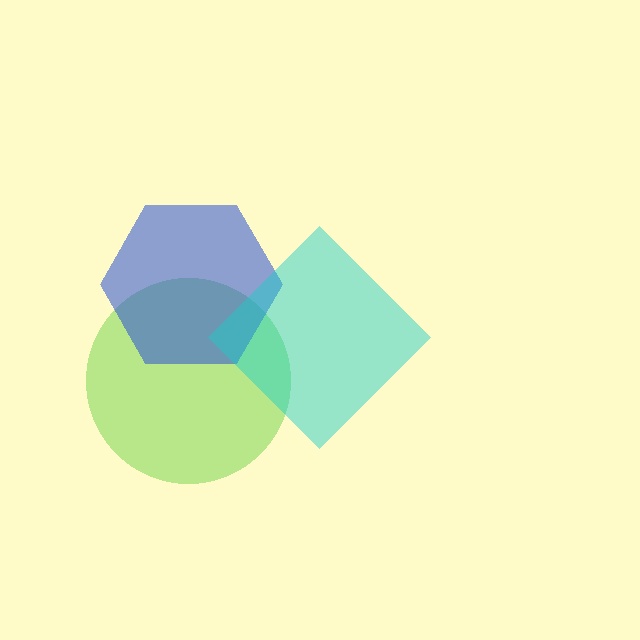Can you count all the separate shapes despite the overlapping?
Yes, there are 3 separate shapes.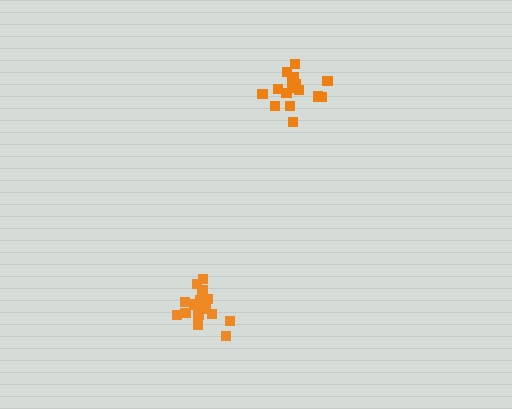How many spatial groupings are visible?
There are 2 spatial groupings.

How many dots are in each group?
Group 1: 18 dots, Group 2: 16 dots (34 total).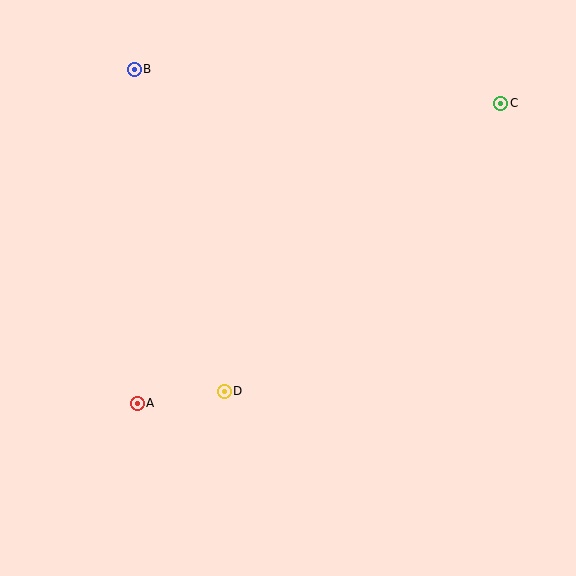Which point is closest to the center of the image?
Point D at (224, 391) is closest to the center.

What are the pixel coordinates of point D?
Point D is at (224, 391).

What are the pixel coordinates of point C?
Point C is at (501, 103).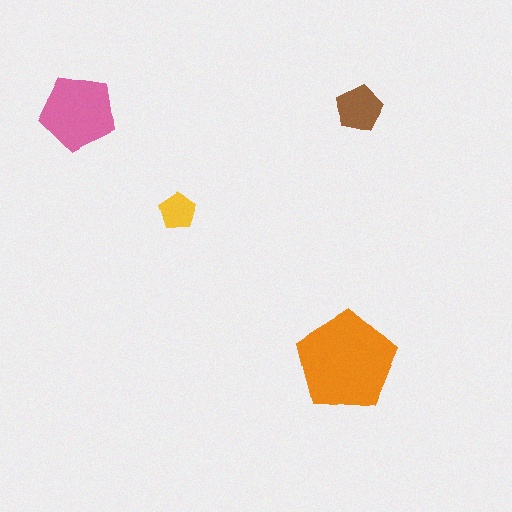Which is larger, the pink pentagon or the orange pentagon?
The orange one.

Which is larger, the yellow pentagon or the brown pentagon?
The brown one.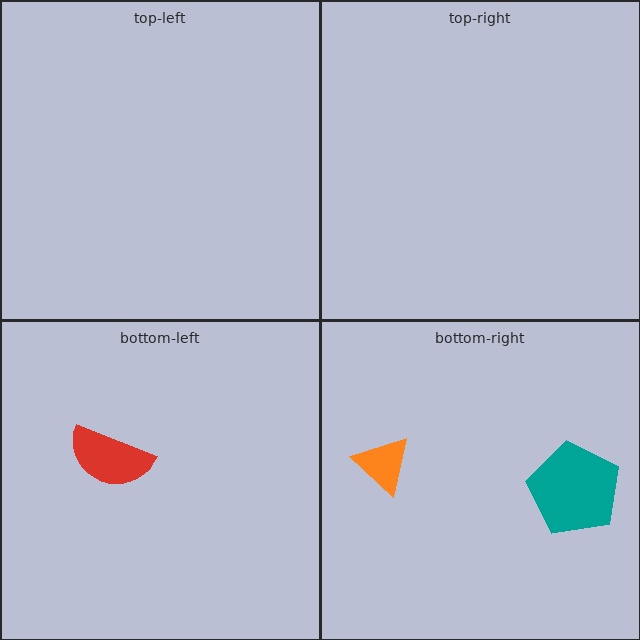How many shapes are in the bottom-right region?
2.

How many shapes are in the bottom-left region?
1.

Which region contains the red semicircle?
The bottom-left region.